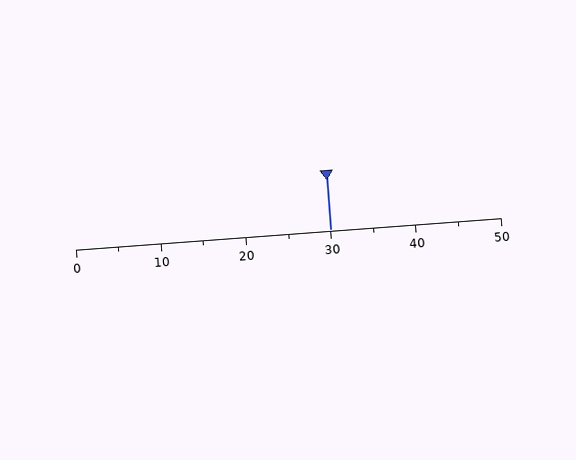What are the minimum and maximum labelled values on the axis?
The axis runs from 0 to 50.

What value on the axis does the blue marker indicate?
The marker indicates approximately 30.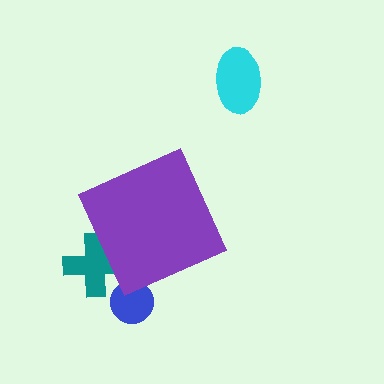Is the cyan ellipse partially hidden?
No, the cyan ellipse is fully visible.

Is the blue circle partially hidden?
Yes, the blue circle is partially hidden behind the purple diamond.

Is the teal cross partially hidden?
Yes, the teal cross is partially hidden behind the purple diamond.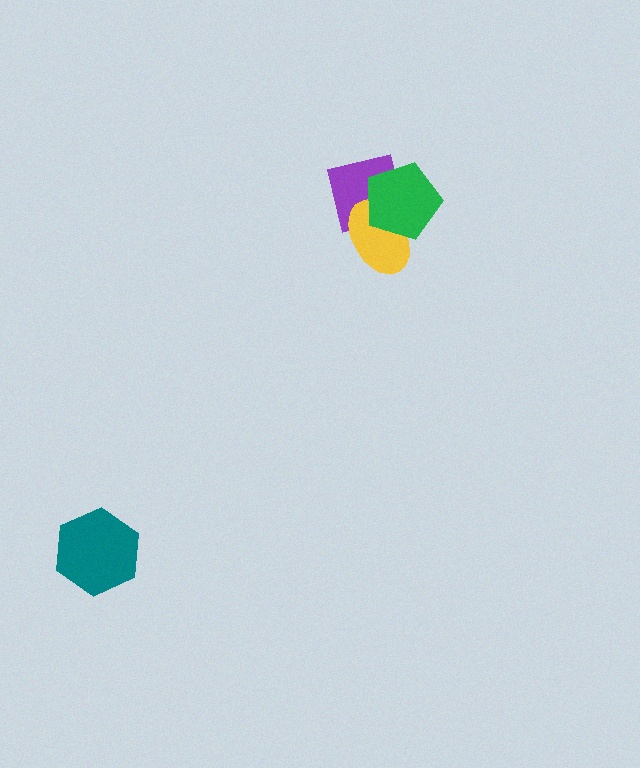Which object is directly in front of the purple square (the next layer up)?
The yellow ellipse is directly in front of the purple square.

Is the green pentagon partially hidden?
No, no other shape covers it.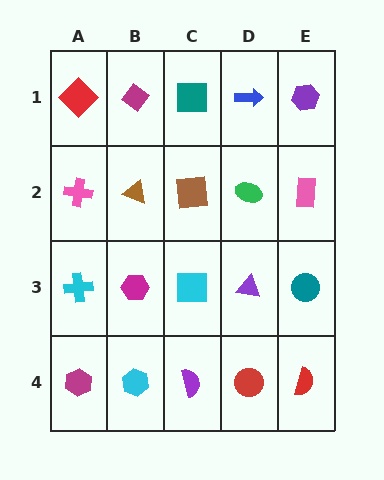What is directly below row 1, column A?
A pink cross.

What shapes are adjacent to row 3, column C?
A brown square (row 2, column C), a purple semicircle (row 4, column C), a magenta hexagon (row 3, column B), a purple triangle (row 3, column D).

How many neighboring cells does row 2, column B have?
4.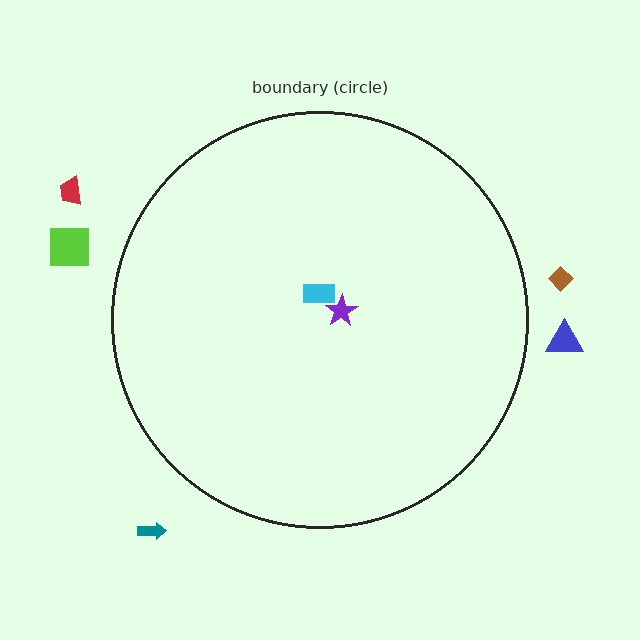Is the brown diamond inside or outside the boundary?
Outside.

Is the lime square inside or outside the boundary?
Outside.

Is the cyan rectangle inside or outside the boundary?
Inside.